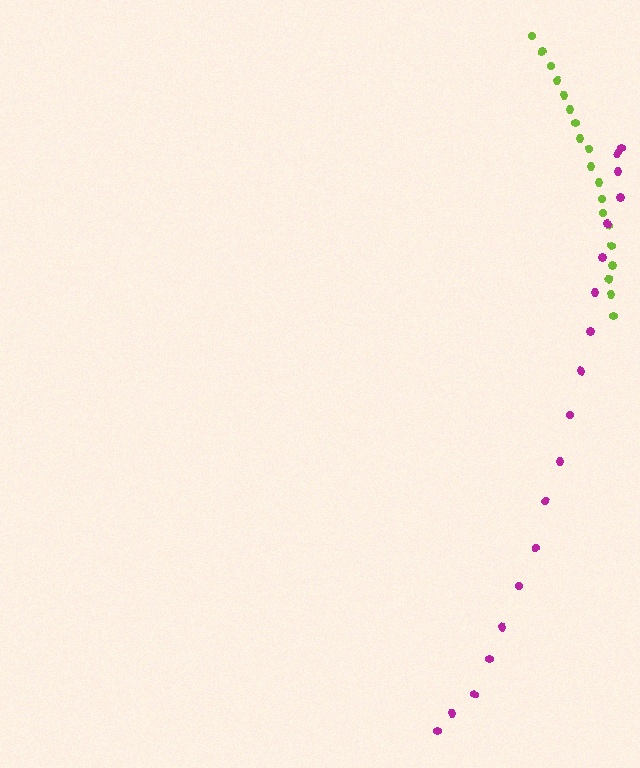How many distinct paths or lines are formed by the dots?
There are 2 distinct paths.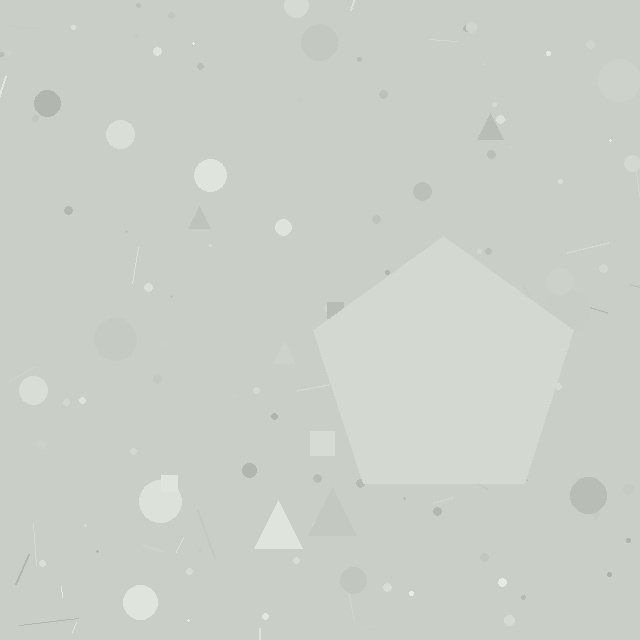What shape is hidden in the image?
A pentagon is hidden in the image.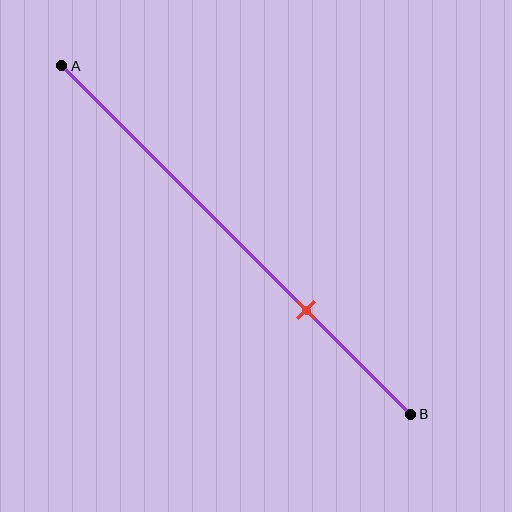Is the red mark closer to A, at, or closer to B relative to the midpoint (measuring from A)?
The red mark is closer to point B than the midpoint of segment AB.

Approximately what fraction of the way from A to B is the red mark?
The red mark is approximately 70% of the way from A to B.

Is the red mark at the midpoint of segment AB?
No, the mark is at about 70% from A, not at the 50% midpoint.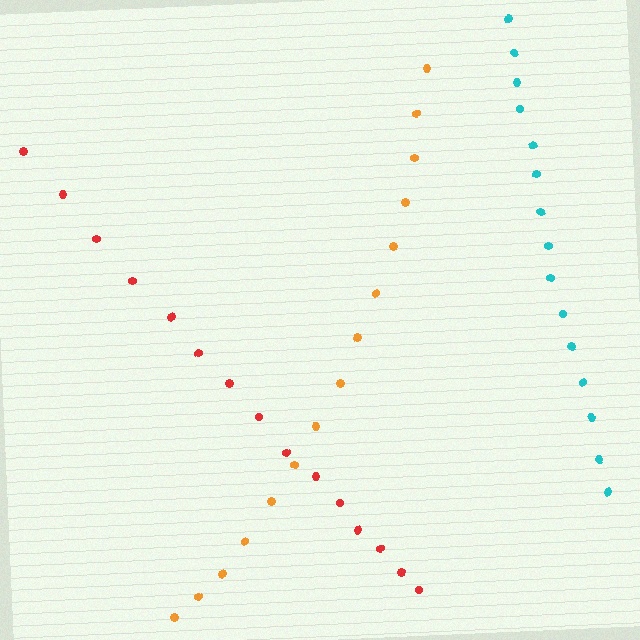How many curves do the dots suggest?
There are 3 distinct paths.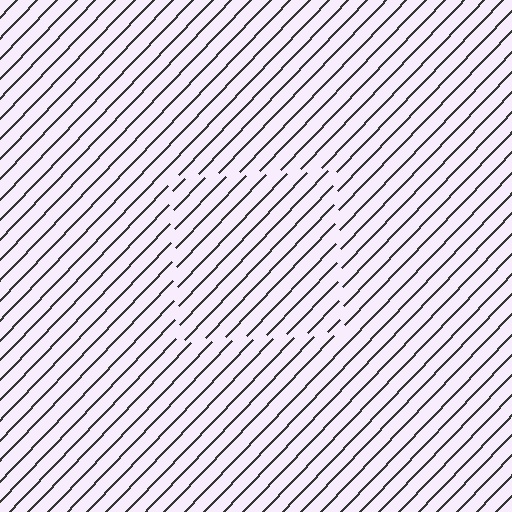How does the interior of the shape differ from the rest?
The interior of the shape contains the same grating, shifted by half a period — the contour is defined by the phase discontinuity where line-ends from the inner and outer gratings abut.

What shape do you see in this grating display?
An illusory square. The interior of the shape contains the same grating, shifted by half a period — the contour is defined by the phase discontinuity where line-ends from the inner and outer gratings abut.